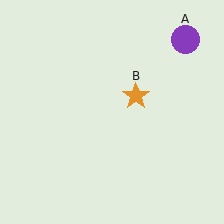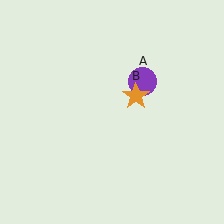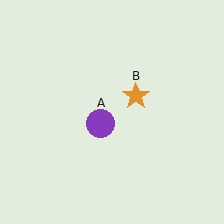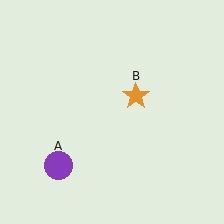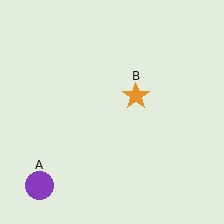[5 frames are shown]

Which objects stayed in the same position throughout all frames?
Orange star (object B) remained stationary.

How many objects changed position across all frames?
1 object changed position: purple circle (object A).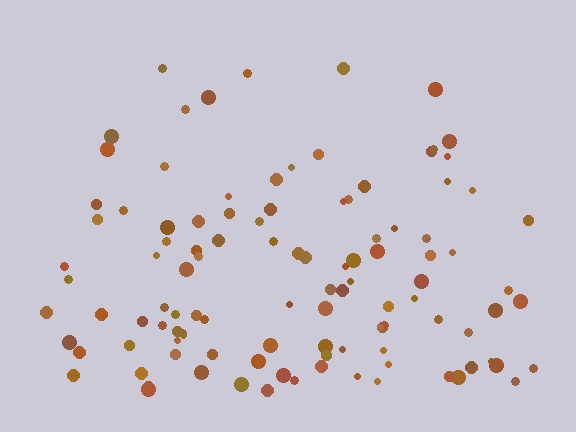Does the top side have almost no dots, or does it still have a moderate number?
Still a moderate number, just noticeably fewer than the bottom.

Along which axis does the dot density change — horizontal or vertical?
Vertical.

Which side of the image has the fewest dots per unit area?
The top.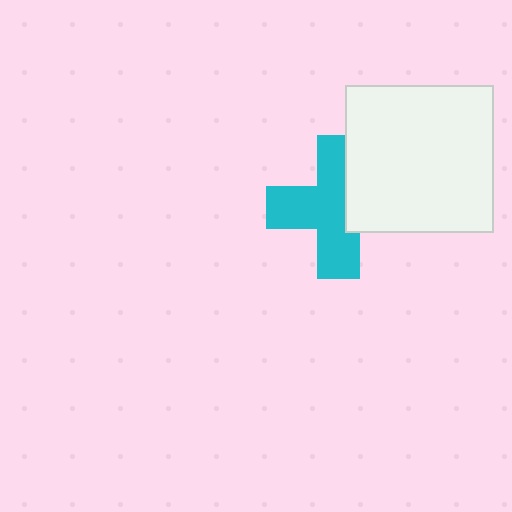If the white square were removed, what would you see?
You would see the complete cyan cross.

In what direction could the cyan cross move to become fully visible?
The cyan cross could move left. That would shift it out from behind the white square entirely.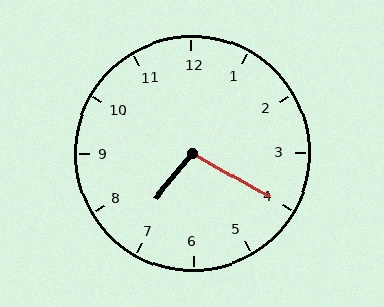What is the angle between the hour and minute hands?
Approximately 100 degrees.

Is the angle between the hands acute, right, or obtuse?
It is obtuse.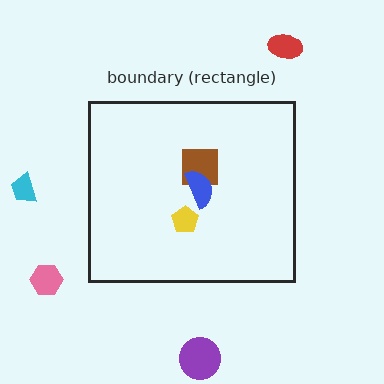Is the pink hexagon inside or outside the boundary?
Outside.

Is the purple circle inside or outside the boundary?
Outside.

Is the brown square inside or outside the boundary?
Inside.